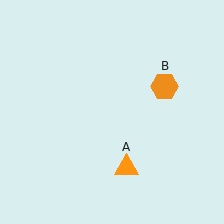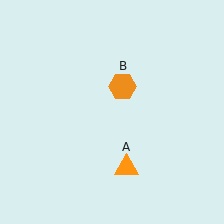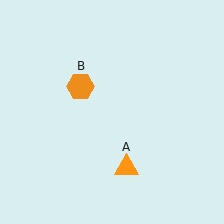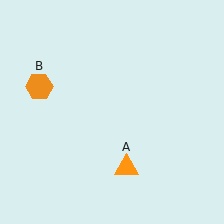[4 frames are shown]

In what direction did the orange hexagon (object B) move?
The orange hexagon (object B) moved left.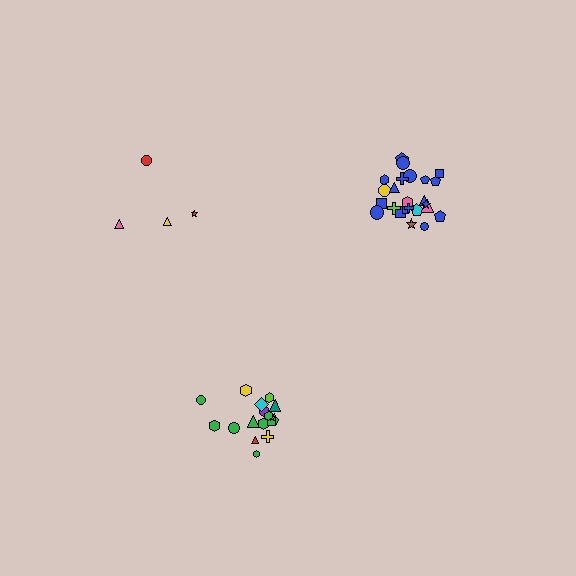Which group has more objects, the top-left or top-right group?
The top-right group.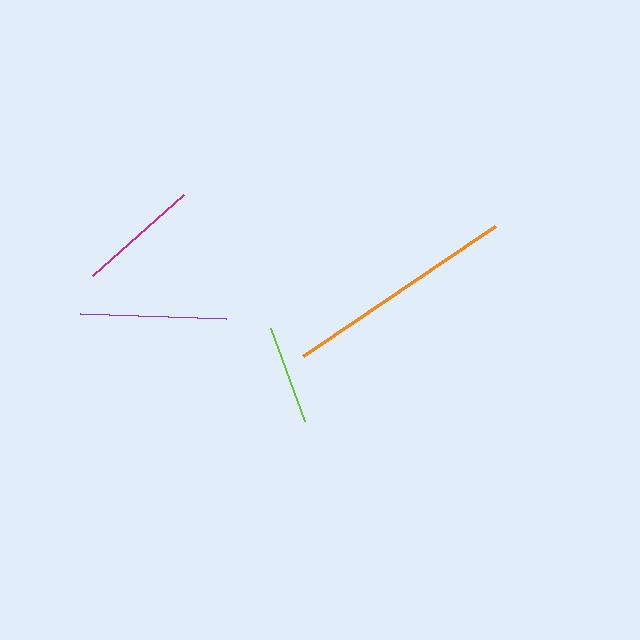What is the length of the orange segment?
The orange segment is approximately 232 pixels long.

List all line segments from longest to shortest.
From longest to shortest: orange, purple, magenta, lime.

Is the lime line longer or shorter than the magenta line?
The magenta line is longer than the lime line.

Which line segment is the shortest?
The lime line is the shortest at approximately 99 pixels.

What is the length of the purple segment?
The purple segment is approximately 146 pixels long.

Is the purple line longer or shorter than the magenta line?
The purple line is longer than the magenta line.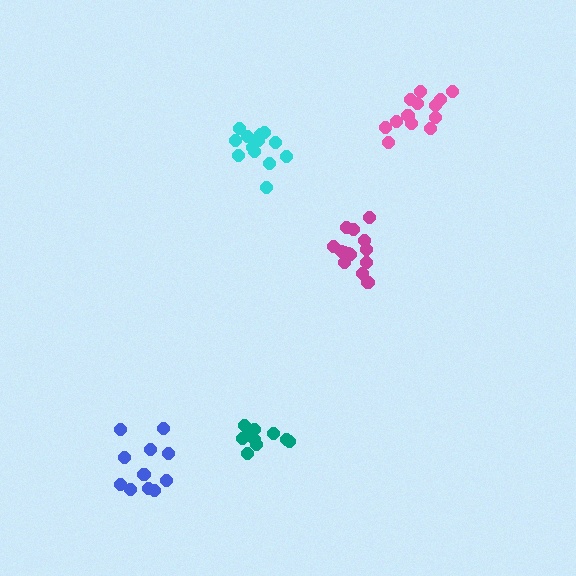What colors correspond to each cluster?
The clusters are colored: magenta, blue, teal, cyan, pink.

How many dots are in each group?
Group 1: 14 dots, Group 2: 11 dots, Group 3: 10 dots, Group 4: 14 dots, Group 5: 13 dots (62 total).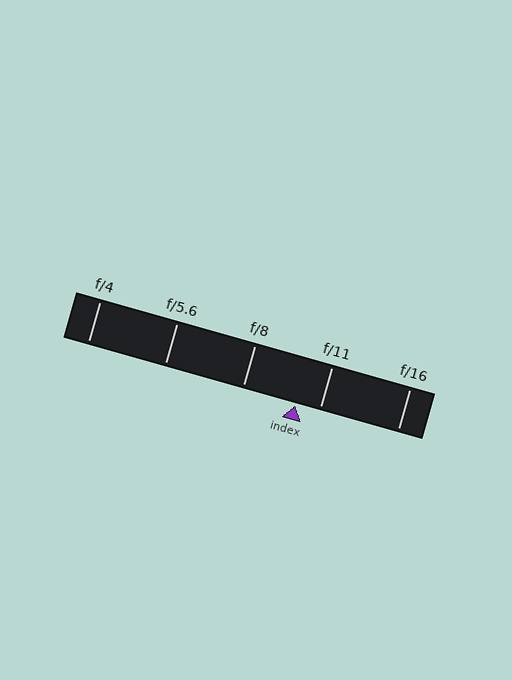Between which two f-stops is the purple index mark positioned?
The index mark is between f/8 and f/11.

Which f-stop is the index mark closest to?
The index mark is closest to f/11.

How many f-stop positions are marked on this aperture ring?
There are 5 f-stop positions marked.